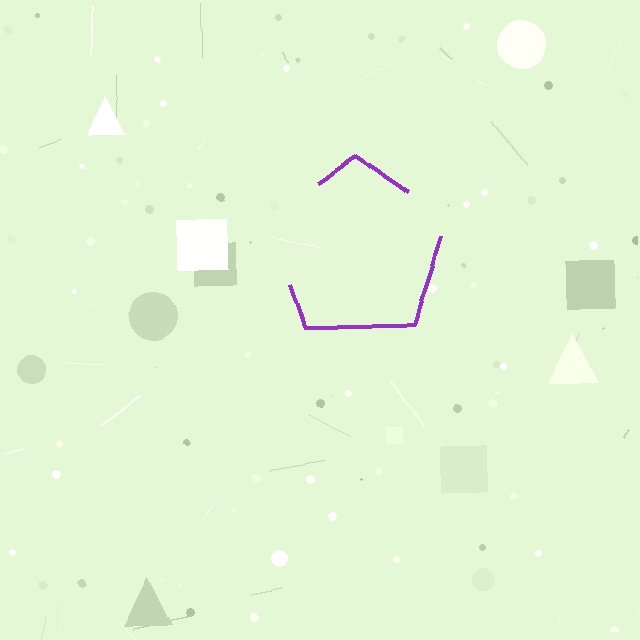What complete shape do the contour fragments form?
The contour fragments form a pentagon.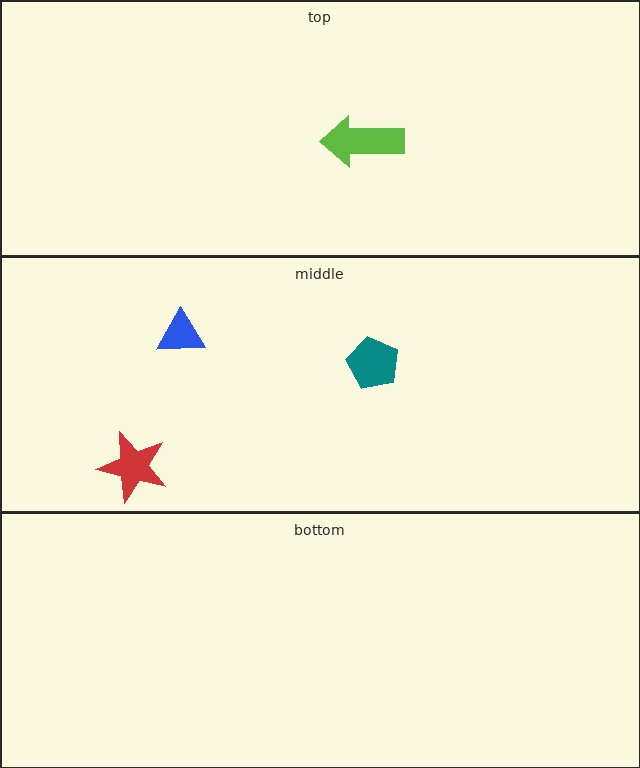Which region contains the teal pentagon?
The middle region.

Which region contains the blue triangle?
The middle region.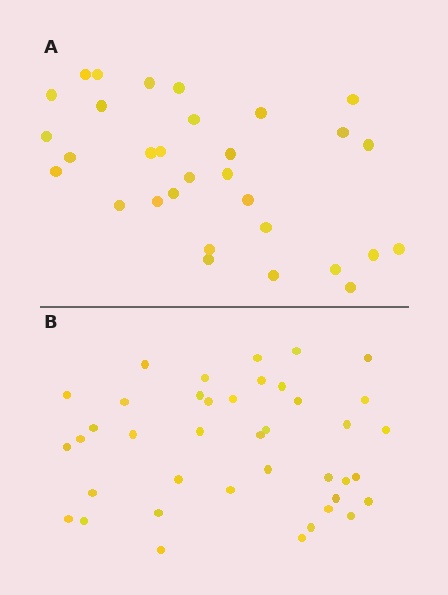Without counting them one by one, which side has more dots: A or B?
Region B (the bottom region) has more dots.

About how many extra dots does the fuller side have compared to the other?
Region B has roughly 8 or so more dots than region A.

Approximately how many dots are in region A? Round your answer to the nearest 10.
About 30 dots. (The exact count is 31, which rounds to 30.)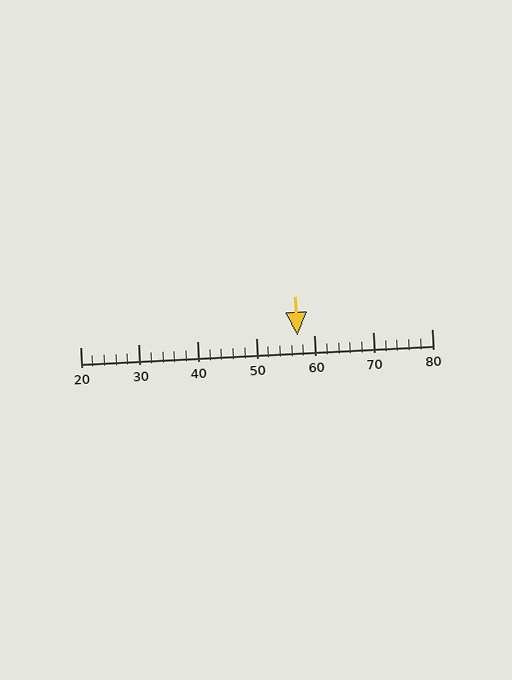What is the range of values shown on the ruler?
The ruler shows values from 20 to 80.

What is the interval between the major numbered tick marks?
The major tick marks are spaced 10 units apart.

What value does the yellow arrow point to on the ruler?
The yellow arrow points to approximately 57.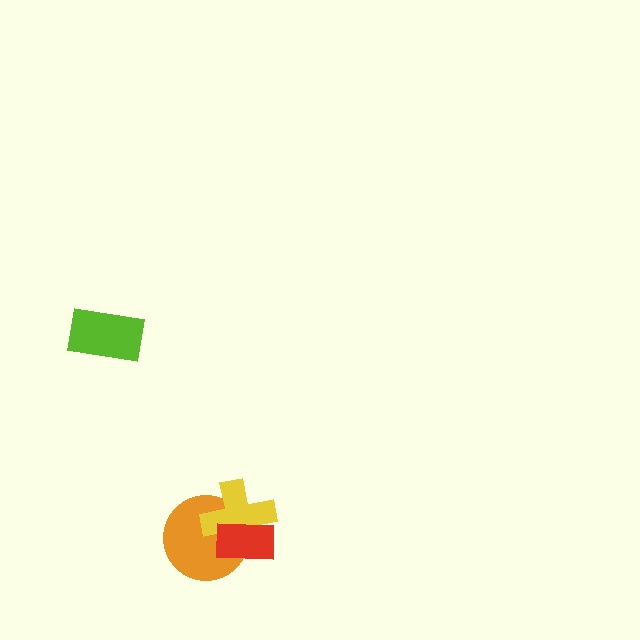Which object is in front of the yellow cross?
The red rectangle is in front of the yellow cross.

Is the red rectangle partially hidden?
No, no other shape covers it.